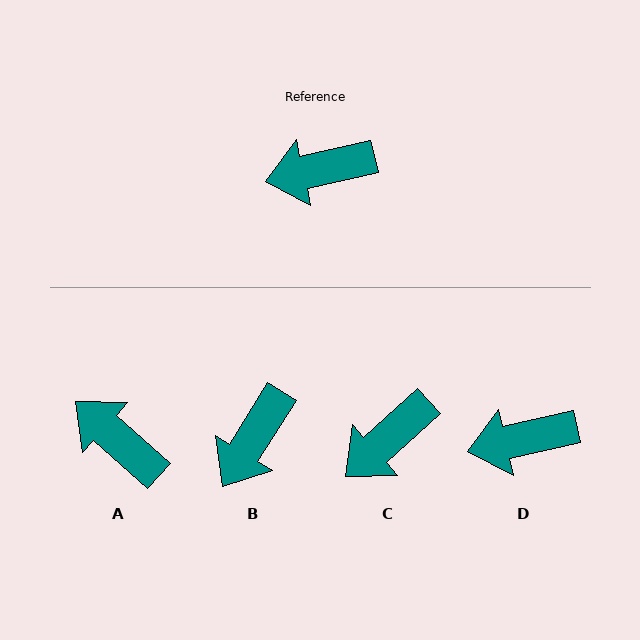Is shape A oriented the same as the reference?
No, it is off by about 55 degrees.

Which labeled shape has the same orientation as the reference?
D.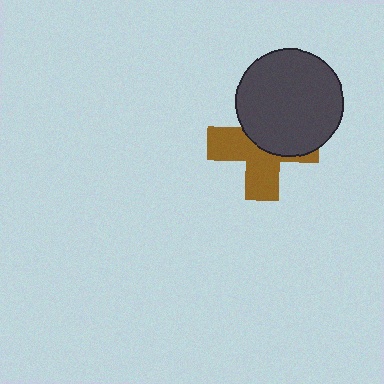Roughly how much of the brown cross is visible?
About half of it is visible (roughly 52%).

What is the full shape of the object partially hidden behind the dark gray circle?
The partially hidden object is a brown cross.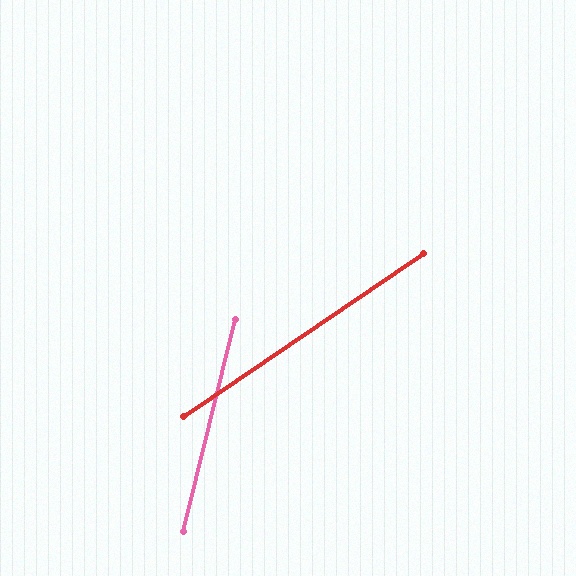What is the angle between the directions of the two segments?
Approximately 42 degrees.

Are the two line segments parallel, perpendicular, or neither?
Neither parallel nor perpendicular — they differ by about 42°.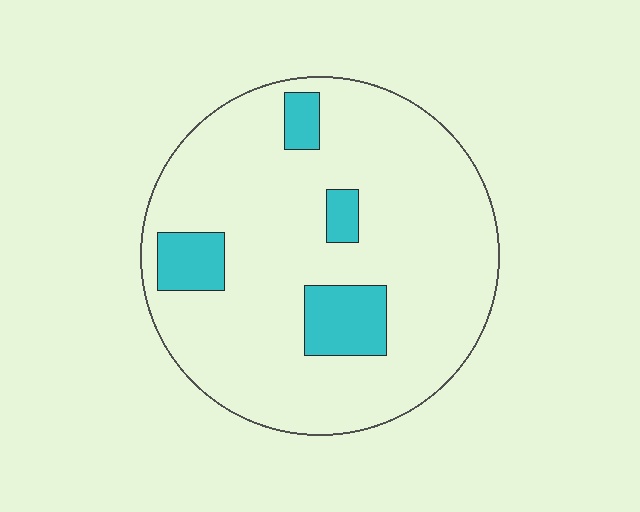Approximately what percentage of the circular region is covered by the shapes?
Approximately 15%.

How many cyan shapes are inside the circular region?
4.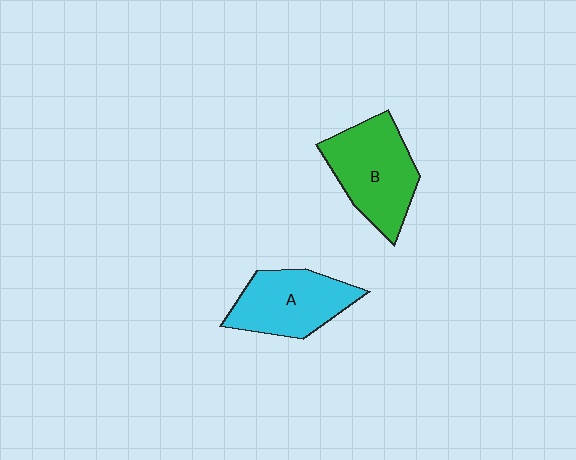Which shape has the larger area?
Shape B (green).